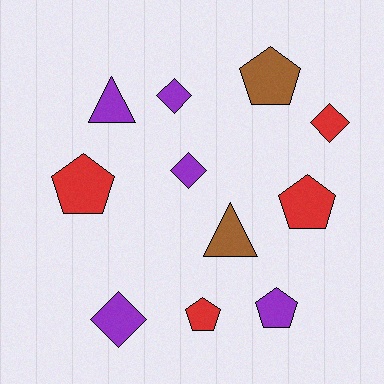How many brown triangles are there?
There is 1 brown triangle.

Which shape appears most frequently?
Pentagon, with 5 objects.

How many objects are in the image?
There are 11 objects.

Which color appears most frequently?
Purple, with 5 objects.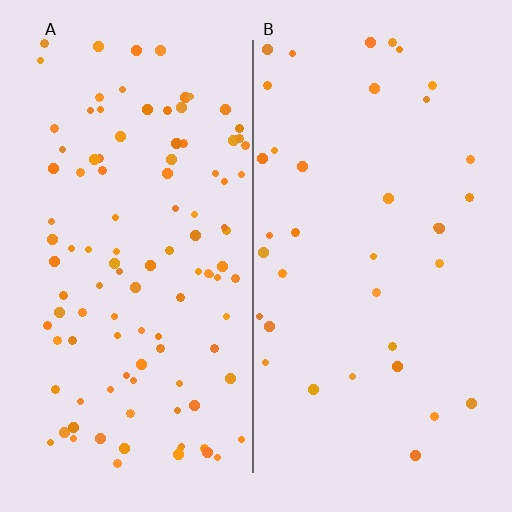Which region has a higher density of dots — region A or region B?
A (the left).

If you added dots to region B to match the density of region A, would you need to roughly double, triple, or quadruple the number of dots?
Approximately triple.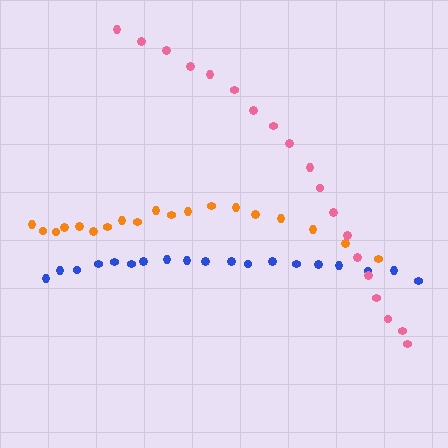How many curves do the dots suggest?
There are 3 distinct paths.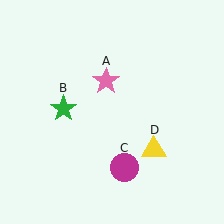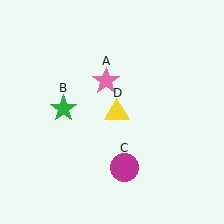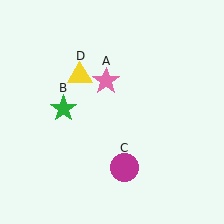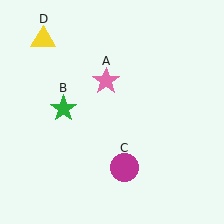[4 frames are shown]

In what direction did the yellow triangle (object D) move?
The yellow triangle (object D) moved up and to the left.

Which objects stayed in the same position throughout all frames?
Pink star (object A) and green star (object B) and magenta circle (object C) remained stationary.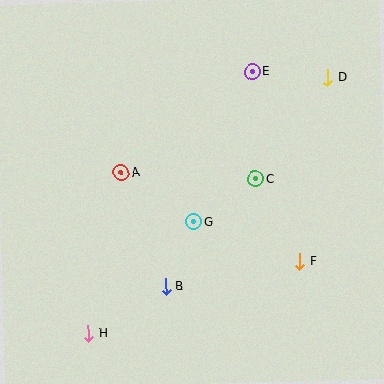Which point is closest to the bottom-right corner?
Point F is closest to the bottom-right corner.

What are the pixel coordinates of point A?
Point A is at (121, 173).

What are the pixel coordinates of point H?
Point H is at (89, 334).